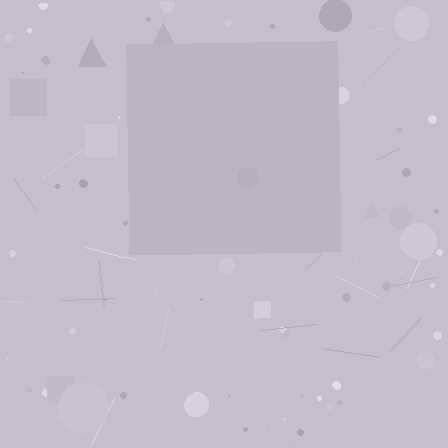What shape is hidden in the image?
A square is hidden in the image.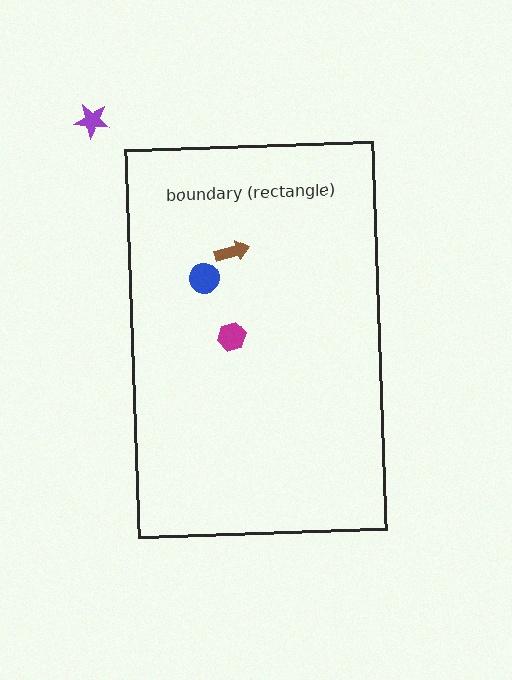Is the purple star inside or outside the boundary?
Outside.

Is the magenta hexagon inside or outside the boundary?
Inside.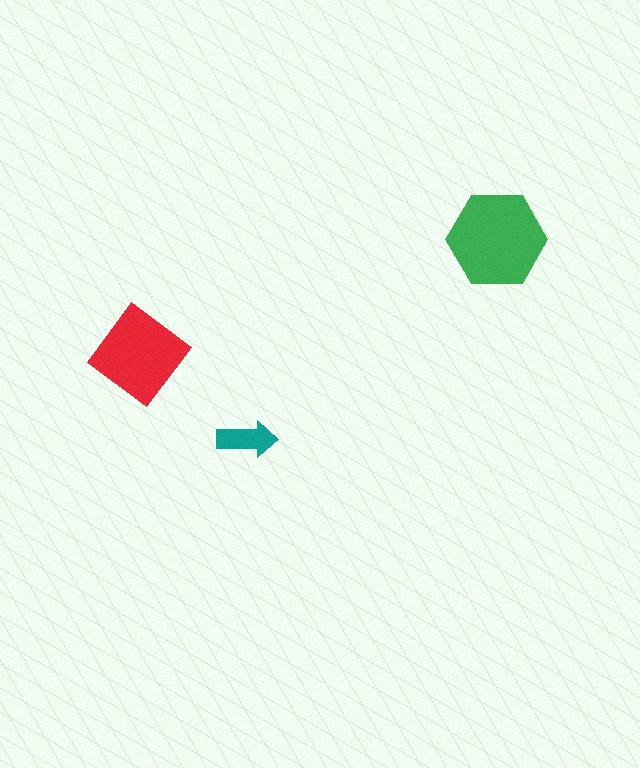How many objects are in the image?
There are 3 objects in the image.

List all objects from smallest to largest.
The teal arrow, the red diamond, the green hexagon.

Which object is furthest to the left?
The red diamond is leftmost.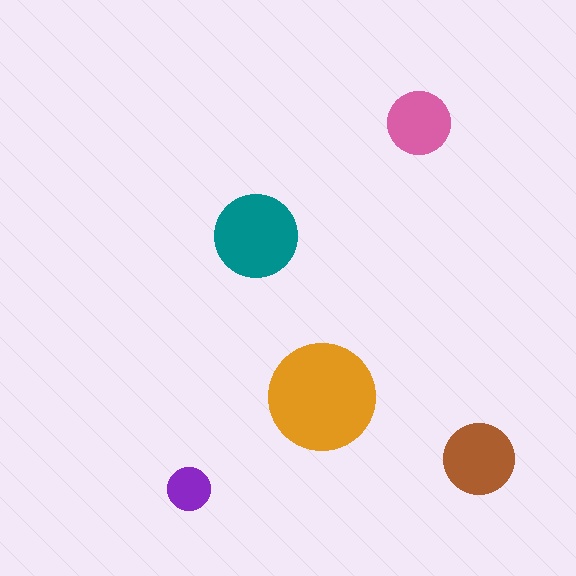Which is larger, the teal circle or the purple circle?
The teal one.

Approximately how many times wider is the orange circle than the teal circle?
About 1.5 times wider.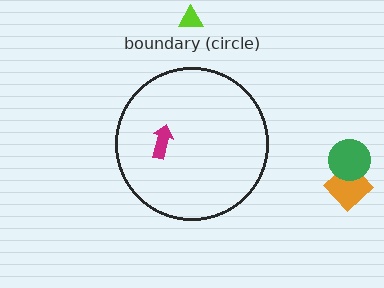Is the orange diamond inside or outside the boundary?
Outside.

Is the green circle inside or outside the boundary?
Outside.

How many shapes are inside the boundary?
1 inside, 3 outside.